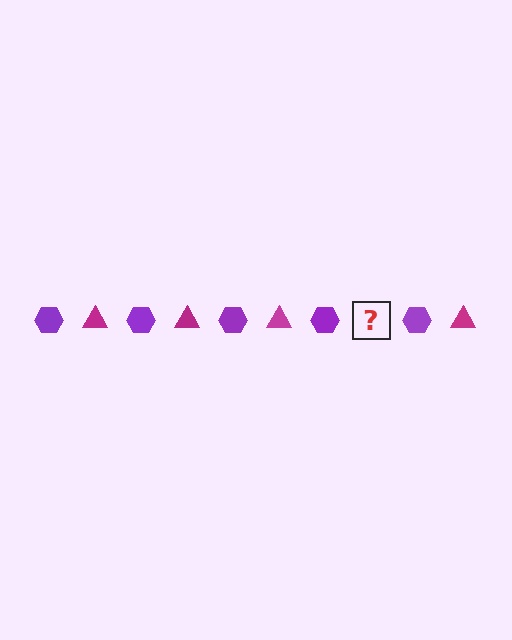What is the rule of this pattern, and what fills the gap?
The rule is that the pattern alternates between purple hexagon and magenta triangle. The gap should be filled with a magenta triangle.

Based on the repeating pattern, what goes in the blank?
The blank should be a magenta triangle.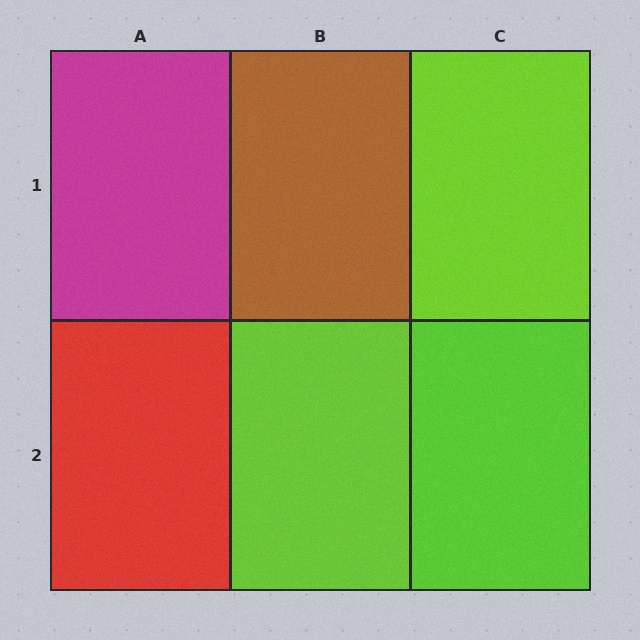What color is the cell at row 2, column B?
Lime.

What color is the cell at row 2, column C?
Lime.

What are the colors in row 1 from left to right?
Magenta, brown, lime.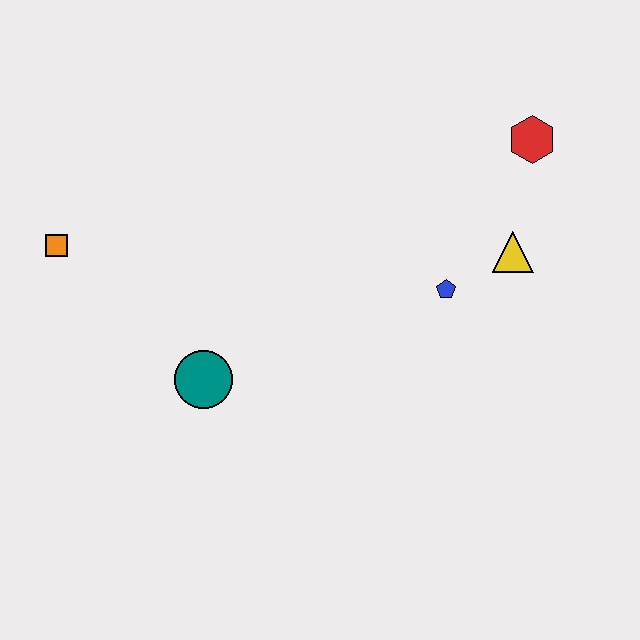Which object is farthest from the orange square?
The red hexagon is farthest from the orange square.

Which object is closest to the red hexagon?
The yellow triangle is closest to the red hexagon.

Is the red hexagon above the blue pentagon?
Yes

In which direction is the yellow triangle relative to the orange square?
The yellow triangle is to the right of the orange square.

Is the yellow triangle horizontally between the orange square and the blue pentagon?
No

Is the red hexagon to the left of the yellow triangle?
No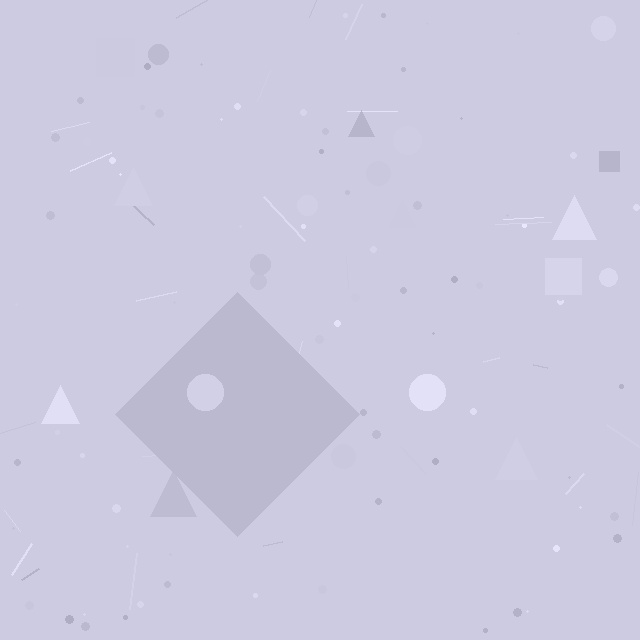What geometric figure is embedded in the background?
A diamond is embedded in the background.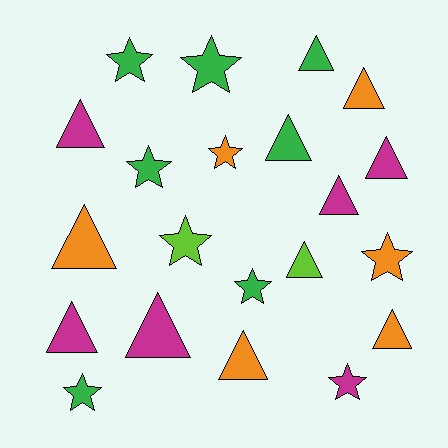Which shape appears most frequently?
Triangle, with 12 objects.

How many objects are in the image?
There are 21 objects.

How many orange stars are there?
There are 2 orange stars.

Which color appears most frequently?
Green, with 7 objects.